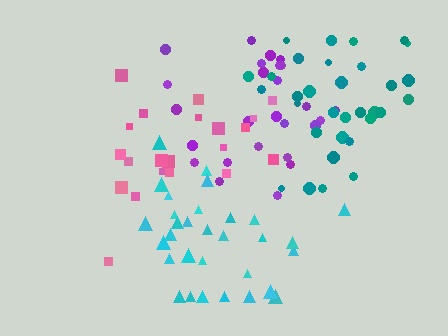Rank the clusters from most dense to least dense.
teal, purple, cyan, pink.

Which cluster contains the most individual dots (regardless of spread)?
Teal (32).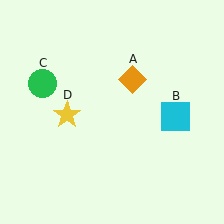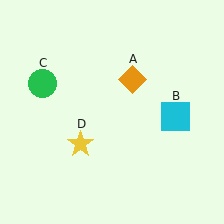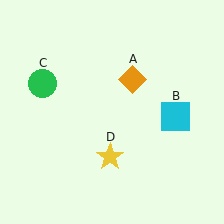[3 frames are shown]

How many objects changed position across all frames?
1 object changed position: yellow star (object D).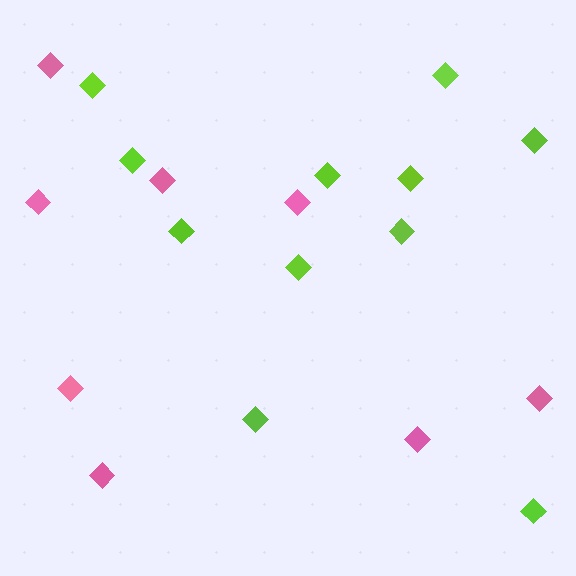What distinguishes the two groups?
There are 2 groups: one group of pink diamonds (8) and one group of lime diamonds (11).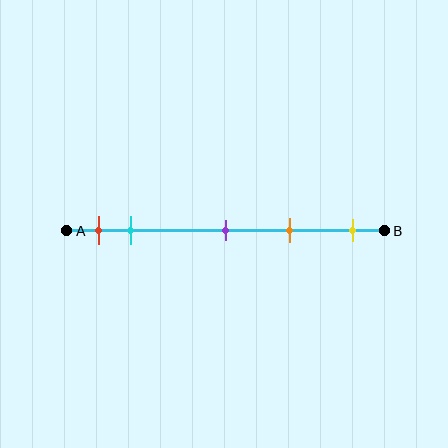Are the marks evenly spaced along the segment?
No, the marks are not evenly spaced.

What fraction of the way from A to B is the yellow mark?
The yellow mark is approximately 90% (0.9) of the way from A to B.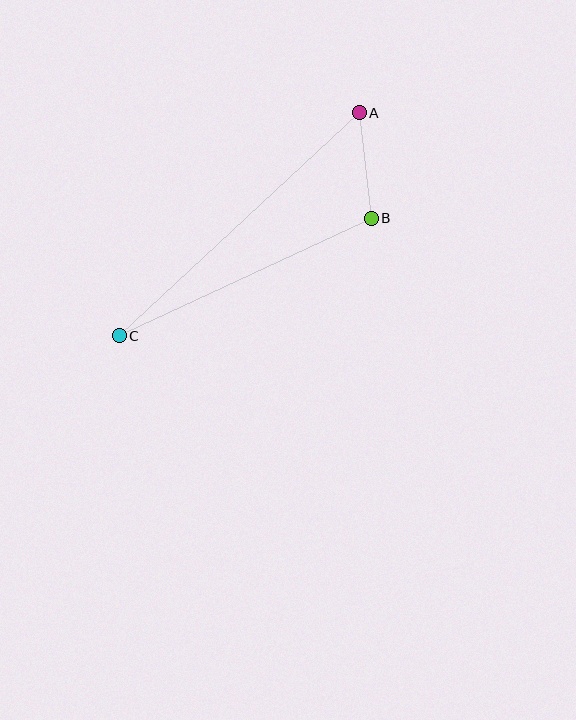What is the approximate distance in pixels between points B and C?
The distance between B and C is approximately 278 pixels.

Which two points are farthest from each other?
Points A and C are farthest from each other.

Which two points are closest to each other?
Points A and B are closest to each other.